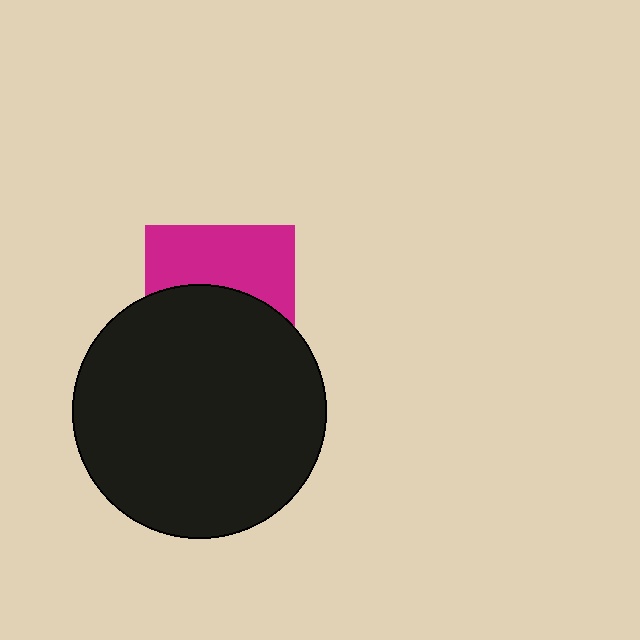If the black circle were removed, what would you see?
You would see the complete magenta square.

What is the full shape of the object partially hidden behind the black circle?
The partially hidden object is a magenta square.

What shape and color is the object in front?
The object in front is a black circle.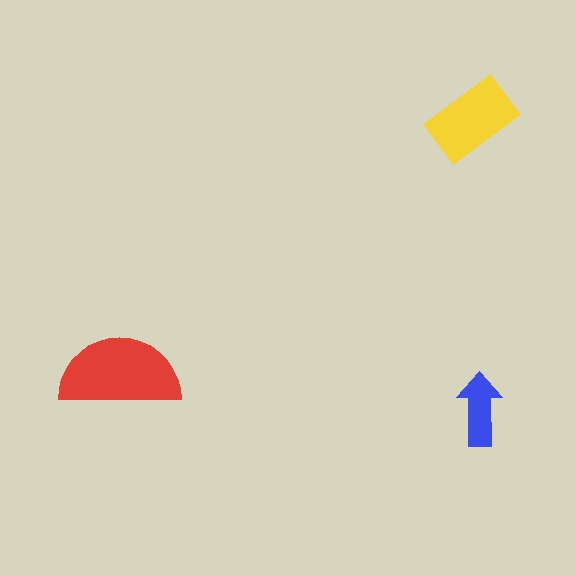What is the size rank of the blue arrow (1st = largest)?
3rd.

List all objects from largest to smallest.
The red semicircle, the yellow rectangle, the blue arrow.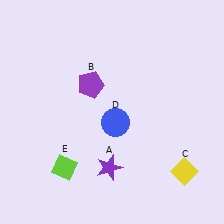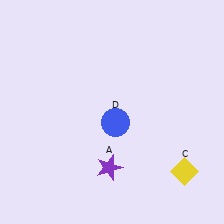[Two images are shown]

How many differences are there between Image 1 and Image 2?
There are 2 differences between the two images.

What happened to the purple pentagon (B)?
The purple pentagon (B) was removed in Image 2. It was in the top-left area of Image 1.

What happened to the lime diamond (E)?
The lime diamond (E) was removed in Image 2. It was in the bottom-left area of Image 1.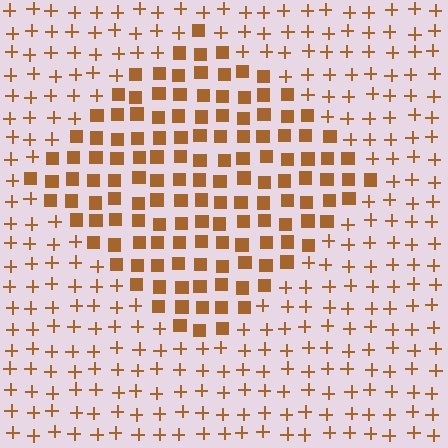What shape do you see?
I see a diamond.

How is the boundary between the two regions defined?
The boundary is defined by a change in element shape: squares inside vs. plus signs outside. All elements share the same color and spacing.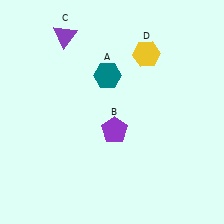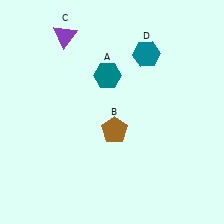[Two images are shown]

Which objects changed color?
B changed from purple to brown. D changed from yellow to teal.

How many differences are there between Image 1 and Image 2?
There are 2 differences between the two images.